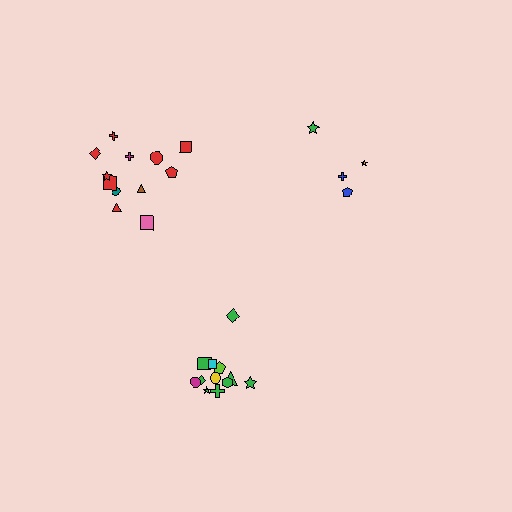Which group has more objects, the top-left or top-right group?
The top-left group.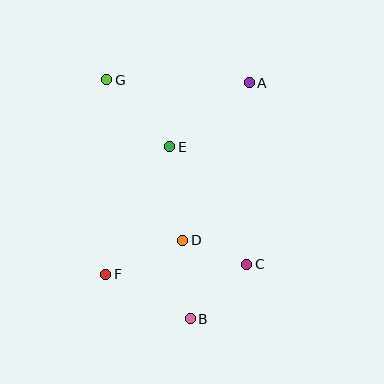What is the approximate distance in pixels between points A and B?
The distance between A and B is approximately 243 pixels.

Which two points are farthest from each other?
Points B and G are farthest from each other.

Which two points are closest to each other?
Points C and D are closest to each other.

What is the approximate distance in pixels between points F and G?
The distance between F and G is approximately 194 pixels.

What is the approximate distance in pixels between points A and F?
The distance between A and F is approximately 239 pixels.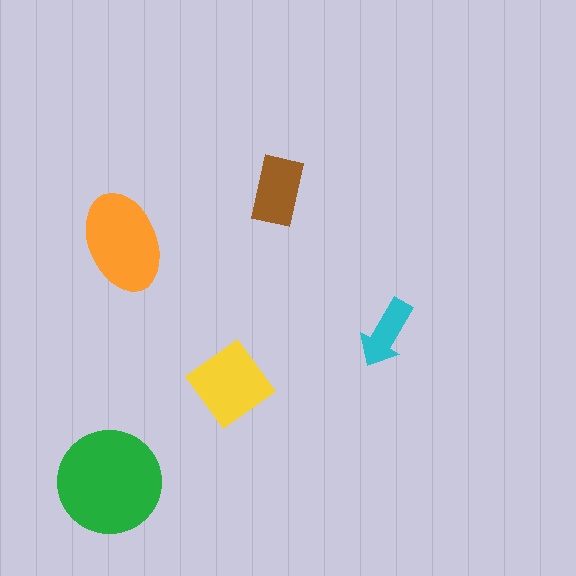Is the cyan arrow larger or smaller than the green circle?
Smaller.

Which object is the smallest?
The cyan arrow.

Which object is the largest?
The green circle.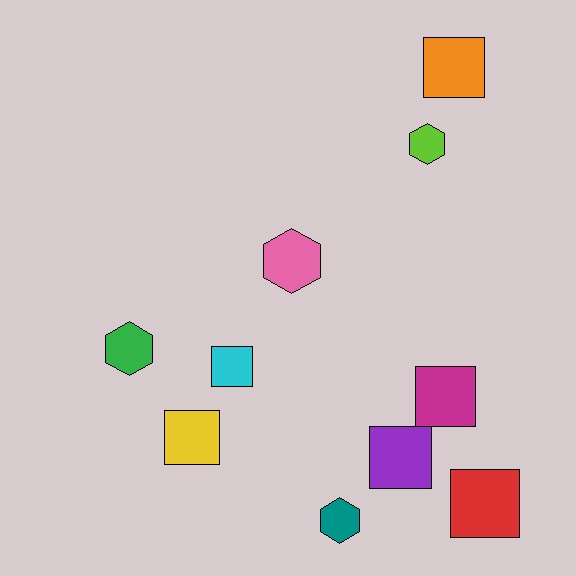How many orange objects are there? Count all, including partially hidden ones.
There is 1 orange object.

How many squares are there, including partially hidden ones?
There are 6 squares.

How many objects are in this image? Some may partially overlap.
There are 10 objects.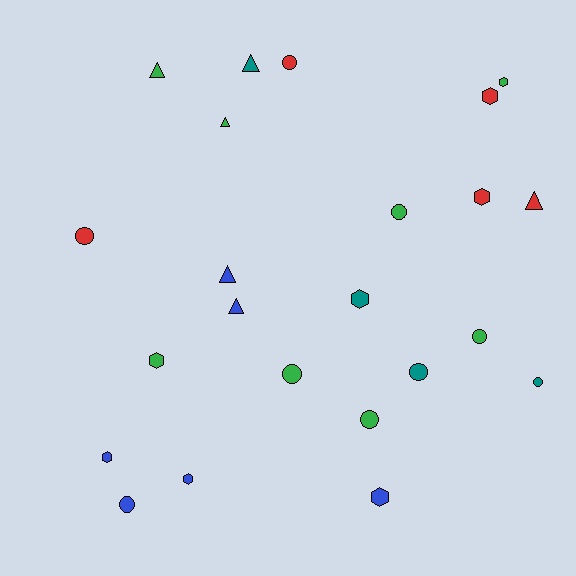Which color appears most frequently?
Green, with 8 objects.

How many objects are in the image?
There are 23 objects.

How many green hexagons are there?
There are 2 green hexagons.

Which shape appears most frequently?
Circle, with 9 objects.